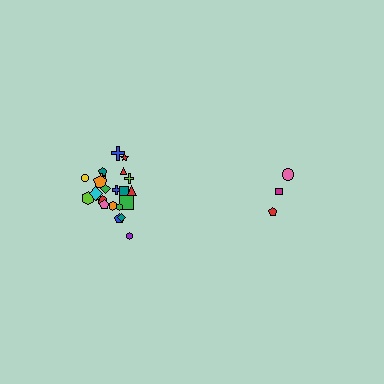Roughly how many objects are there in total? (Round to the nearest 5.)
Roughly 30 objects in total.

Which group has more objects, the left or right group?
The left group.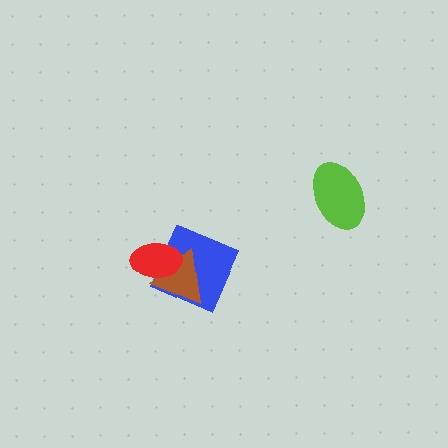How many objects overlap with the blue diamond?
2 objects overlap with the blue diamond.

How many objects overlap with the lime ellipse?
0 objects overlap with the lime ellipse.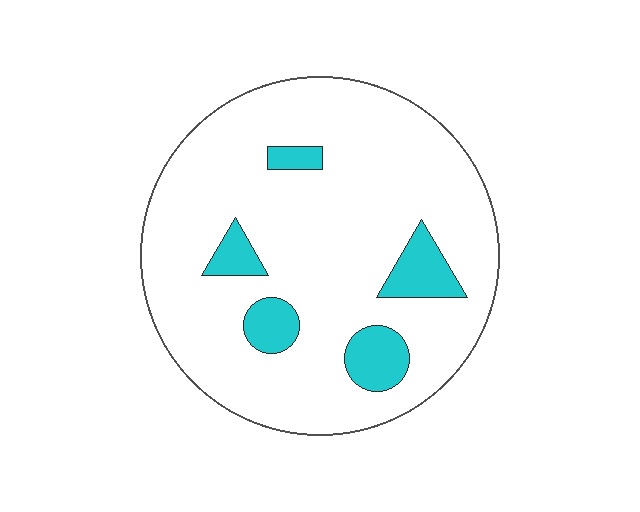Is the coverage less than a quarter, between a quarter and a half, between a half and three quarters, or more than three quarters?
Less than a quarter.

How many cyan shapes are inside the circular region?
5.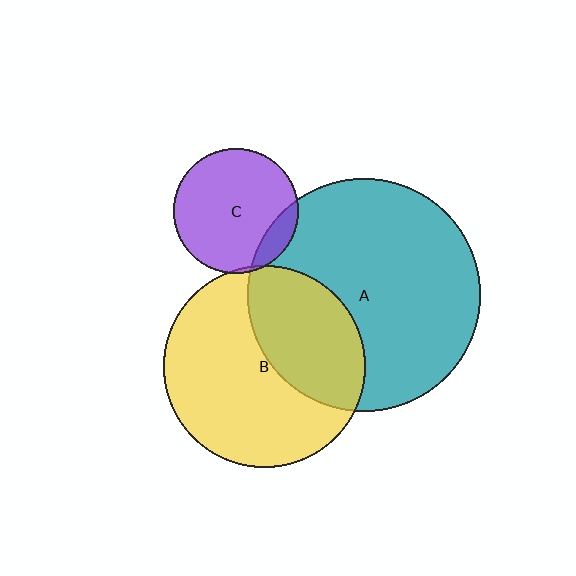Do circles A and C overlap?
Yes.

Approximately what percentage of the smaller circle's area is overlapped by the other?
Approximately 15%.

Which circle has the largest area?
Circle A (teal).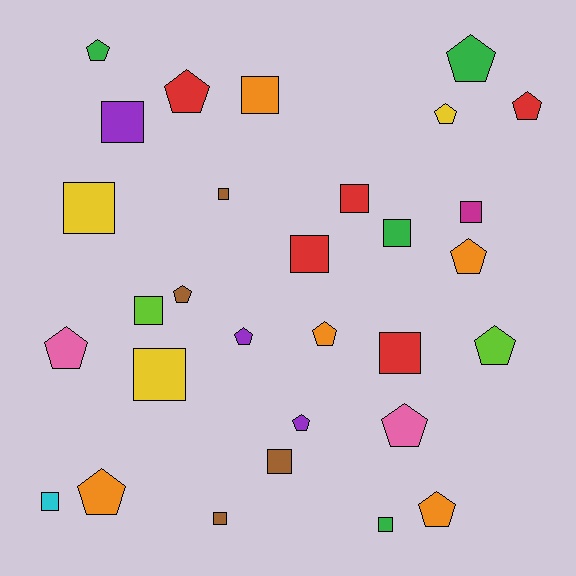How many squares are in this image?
There are 15 squares.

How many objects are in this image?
There are 30 objects.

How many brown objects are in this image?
There are 4 brown objects.